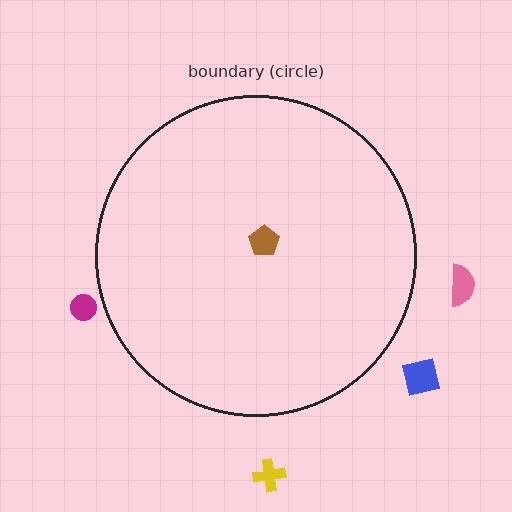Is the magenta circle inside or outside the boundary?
Outside.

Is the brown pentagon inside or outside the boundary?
Inside.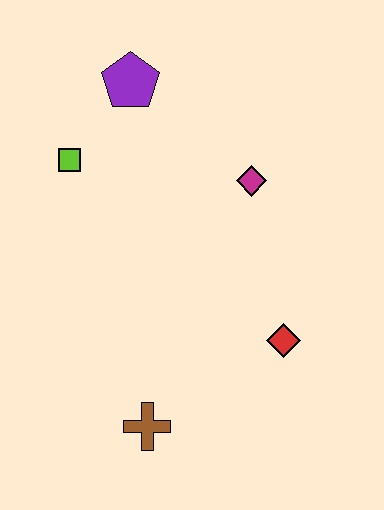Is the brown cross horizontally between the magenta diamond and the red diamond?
No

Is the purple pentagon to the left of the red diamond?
Yes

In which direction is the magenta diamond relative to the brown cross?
The magenta diamond is above the brown cross.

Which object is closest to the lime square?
The purple pentagon is closest to the lime square.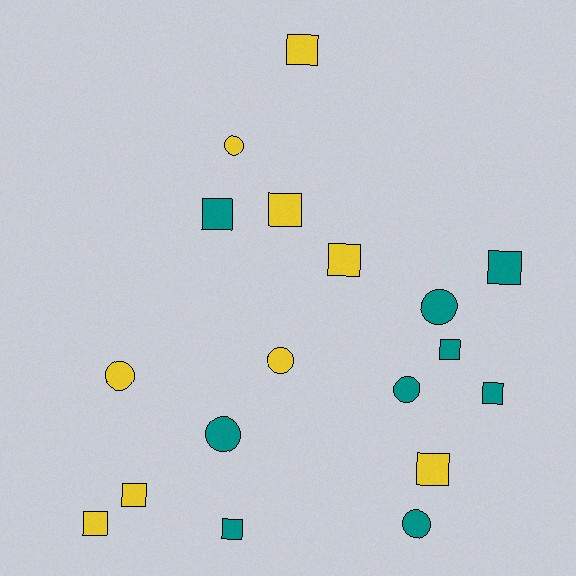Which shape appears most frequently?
Square, with 11 objects.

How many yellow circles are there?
There are 3 yellow circles.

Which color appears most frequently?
Yellow, with 9 objects.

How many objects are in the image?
There are 18 objects.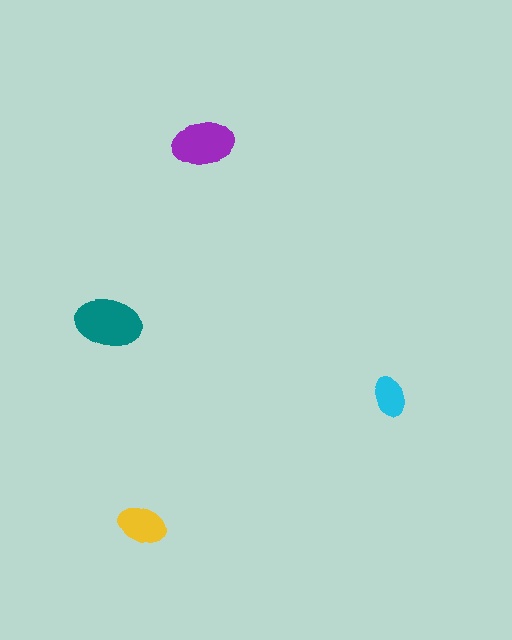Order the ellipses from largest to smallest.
the teal one, the purple one, the yellow one, the cyan one.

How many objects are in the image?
There are 4 objects in the image.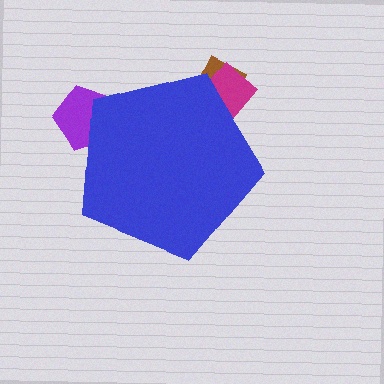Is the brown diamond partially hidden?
Yes, the brown diamond is partially hidden behind the blue pentagon.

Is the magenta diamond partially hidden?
Yes, the magenta diamond is partially hidden behind the blue pentagon.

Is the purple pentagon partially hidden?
Yes, the purple pentagon is partially hidden behind the blue pentagon.